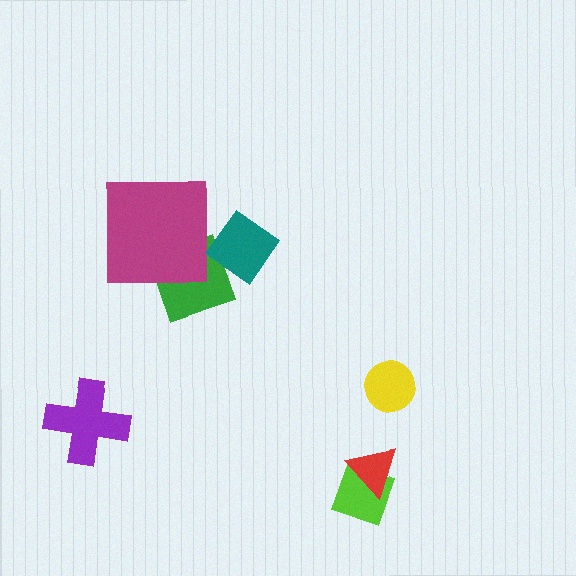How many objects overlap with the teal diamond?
1 object overlaps with the teal diamond.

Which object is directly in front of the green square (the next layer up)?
The magenta square is directly in front of the green square.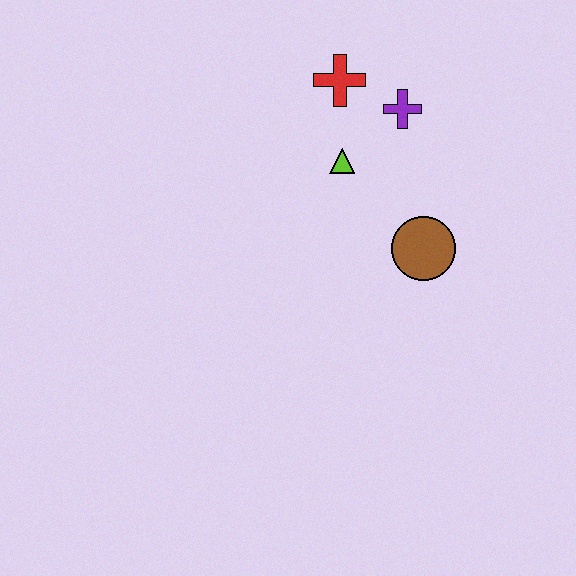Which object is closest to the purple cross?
The red cross is closest to the purple cross.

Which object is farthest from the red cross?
The brown circle is farthest from the red cross.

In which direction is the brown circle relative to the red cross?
The brown circle is below the red cross.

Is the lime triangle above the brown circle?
Yes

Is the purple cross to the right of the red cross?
Yes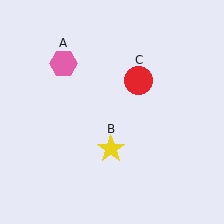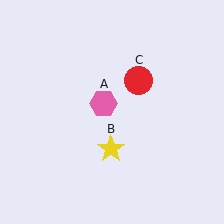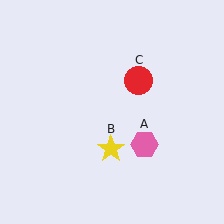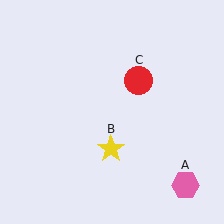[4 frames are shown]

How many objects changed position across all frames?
1 object changed position: pink hexagon (object A).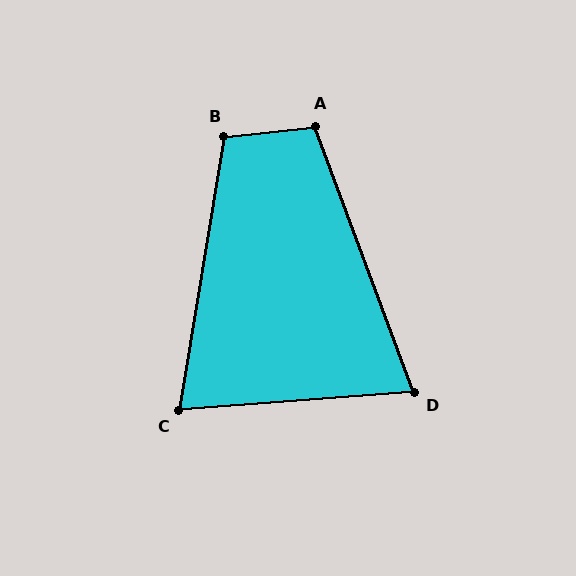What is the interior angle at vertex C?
Approximately 76 degrees (acute).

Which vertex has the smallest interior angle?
D, at approximately 74 degrees.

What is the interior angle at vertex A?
Approximately 104 degrees (obtuse).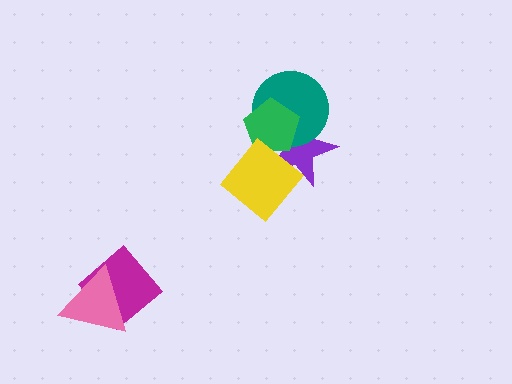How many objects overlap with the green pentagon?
3 objects overlap with the green pentagon.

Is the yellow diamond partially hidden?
No, no other shape covers it.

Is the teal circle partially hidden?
Yes, it is partially covered by another shape.